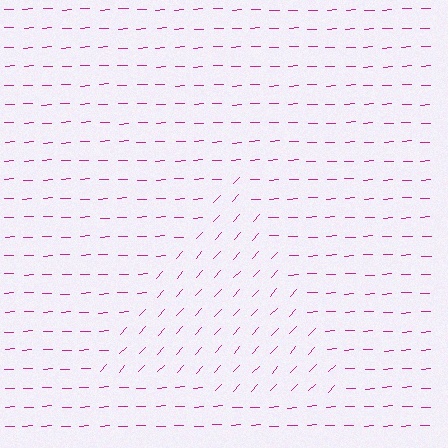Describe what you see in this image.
The image is filled with small magenta line segments. A triangle region in the image has lines oriented differently from the surrounding lines, creating a visible texture boundary.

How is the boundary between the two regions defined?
The boundary is defined purely by a change in line orientation (approximately 45 degrees difference). All lines are the same color and thickness.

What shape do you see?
I see a triangle.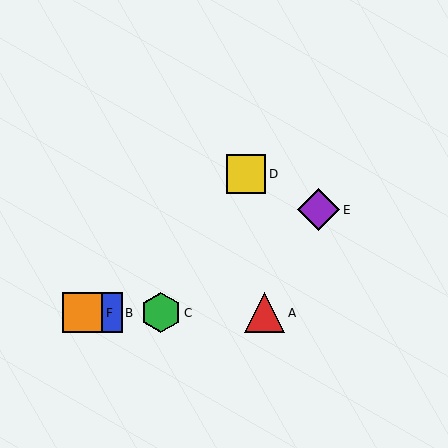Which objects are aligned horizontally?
Objects A, B, C, F are aligned horizontally.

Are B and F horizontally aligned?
Yes, both are at y≈313.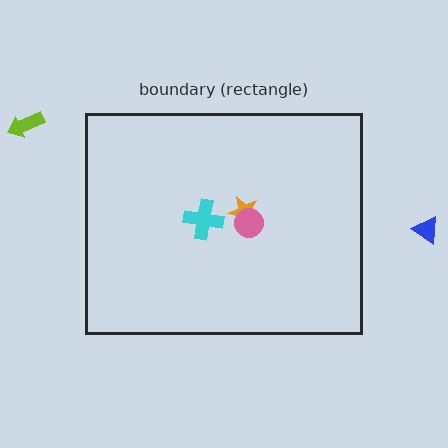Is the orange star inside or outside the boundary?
Inside.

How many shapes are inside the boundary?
3 inside, 2 outside.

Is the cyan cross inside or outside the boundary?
Inside.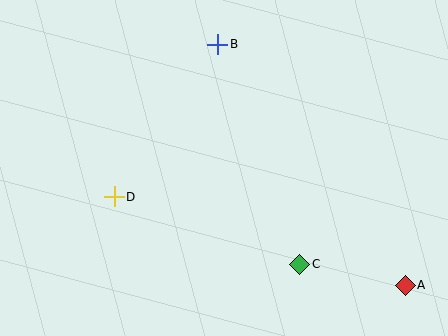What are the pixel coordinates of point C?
Point C is at (300, 264).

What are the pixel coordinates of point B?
Point B is at (218, 45).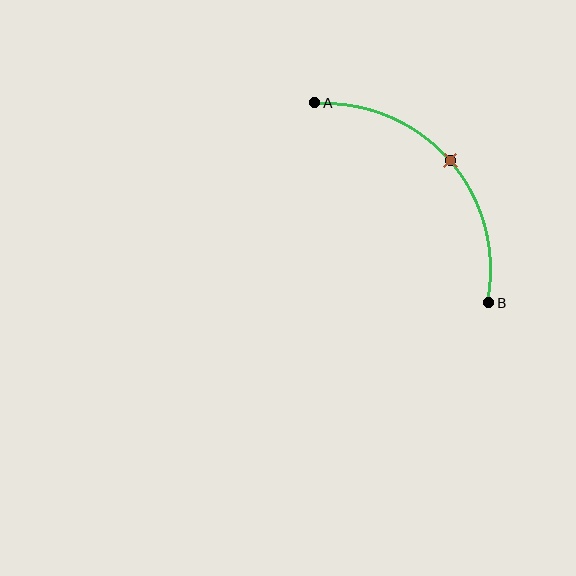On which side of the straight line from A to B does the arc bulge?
The arc bulges above and to the right of the straight line connecting A and B.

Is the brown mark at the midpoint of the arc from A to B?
Yes. The brown mark lies on the arc at equal arc-length from both A and B — it is the arc midpoint.